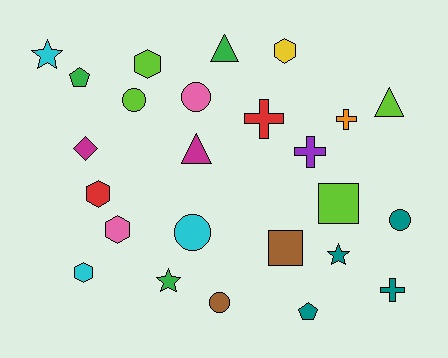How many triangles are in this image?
There are 3 triangles.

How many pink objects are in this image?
There are 2 pink objects.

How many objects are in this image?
There are 25 objects.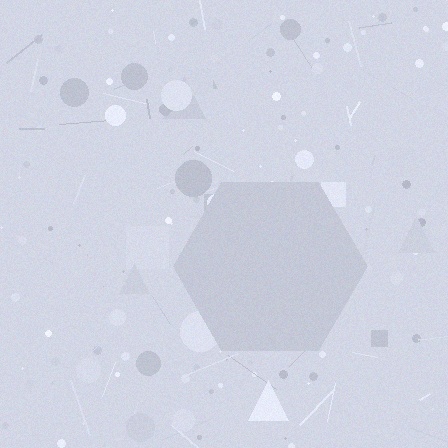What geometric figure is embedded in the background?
A hexagon is embedded in the background.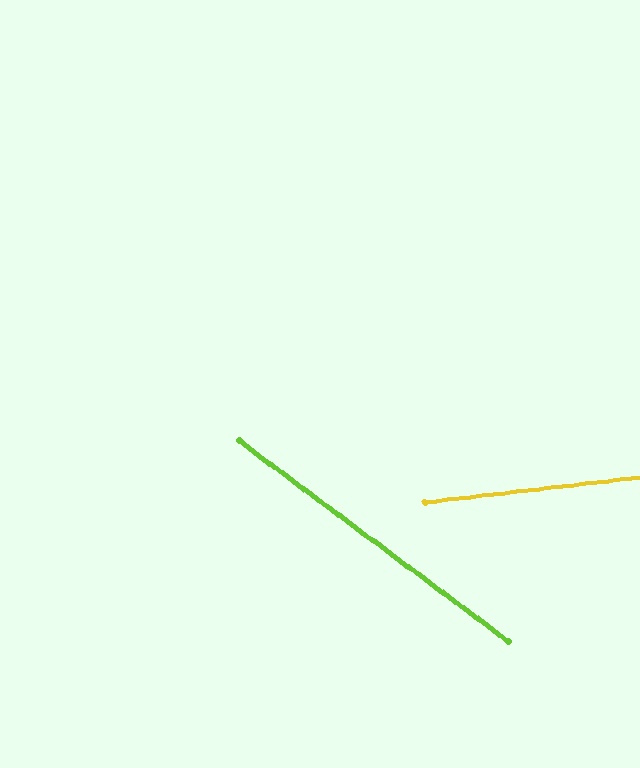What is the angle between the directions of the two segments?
Approximately 43 degrees.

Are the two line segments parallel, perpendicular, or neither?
Neither parallel nor perpendicular — they differ by about 43°.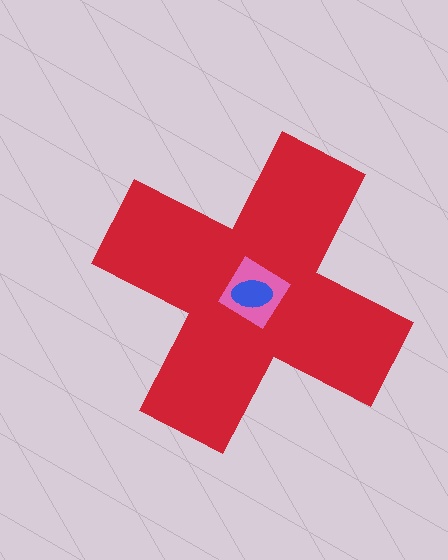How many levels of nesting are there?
3.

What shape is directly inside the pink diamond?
The blue ellipse.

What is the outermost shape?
The red cross.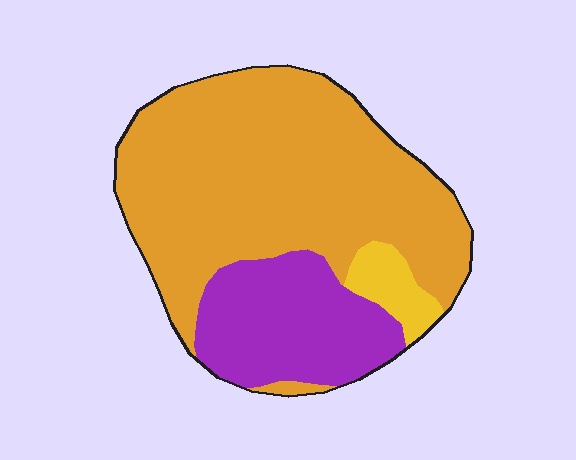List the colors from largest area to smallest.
From largest to smallest: orange, purple, yellow.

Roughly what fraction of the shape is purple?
Purple takes up between a sixth and a third of the shape.